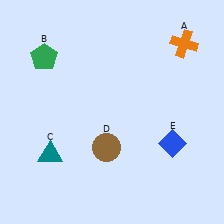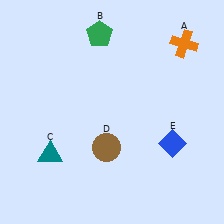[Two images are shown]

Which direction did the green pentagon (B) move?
The green pentagon (B) moved right.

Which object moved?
The green pentagon (B) moved right.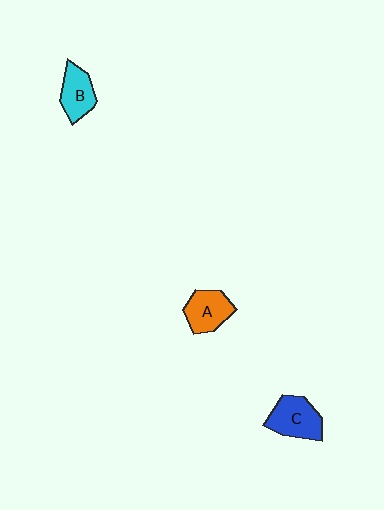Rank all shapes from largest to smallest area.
From largest to smallest: C (blue), A (orange), B (cyan).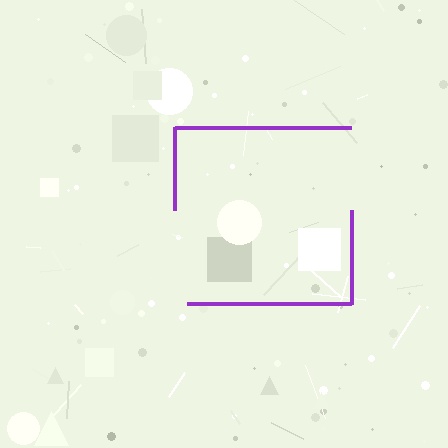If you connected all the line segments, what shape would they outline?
They would outline a square.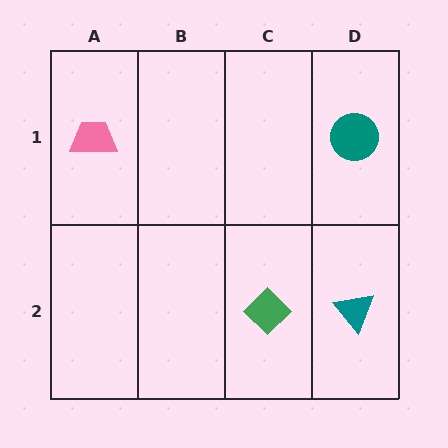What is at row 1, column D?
A teal circle.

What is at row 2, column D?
A teal triangle.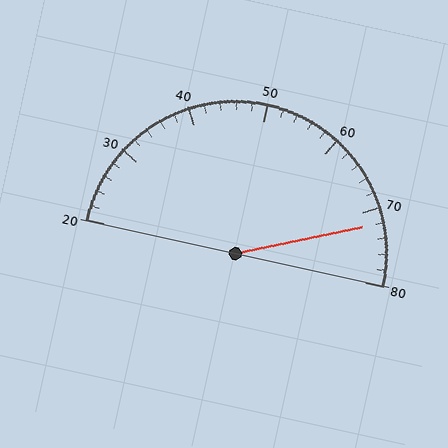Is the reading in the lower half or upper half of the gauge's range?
The reading is in the upper half of the range (20 to 80).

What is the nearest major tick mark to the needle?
The nearest major tick mark is 70.